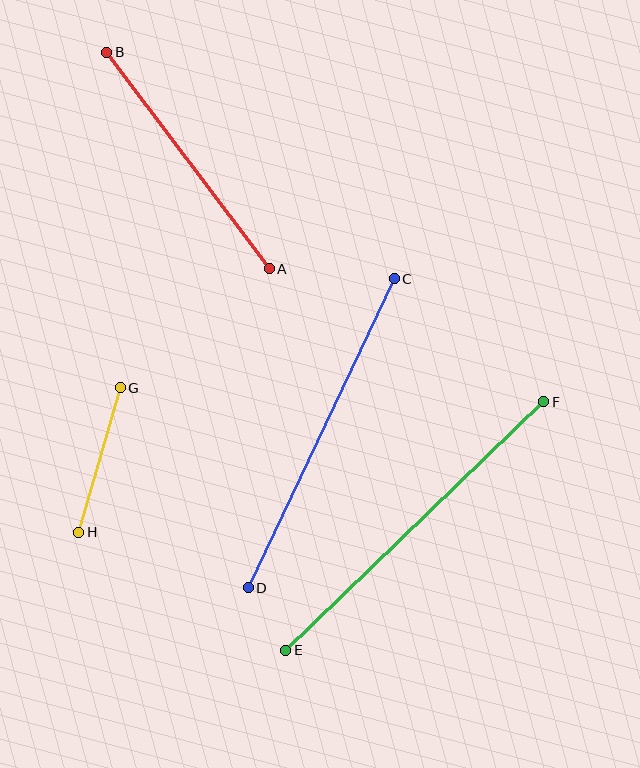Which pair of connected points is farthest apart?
Points E and F are farthest apart.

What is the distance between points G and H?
The distance is approximately 150 pixels.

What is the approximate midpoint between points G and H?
The midpoint is at approximately (99, 460) pixels.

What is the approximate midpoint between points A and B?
The midpoint is at approximately (188, 161) pixels.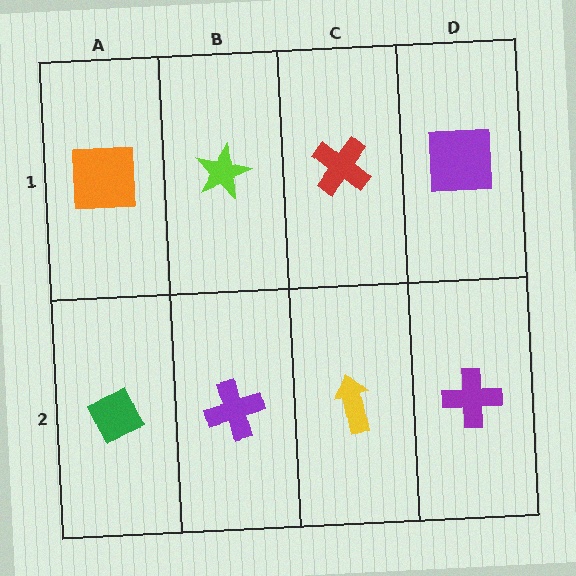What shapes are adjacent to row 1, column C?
A yellow arrow (row 2, column C), a lime star (row 1, column B), a purple square (row 1, column D).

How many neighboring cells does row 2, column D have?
2.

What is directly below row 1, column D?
A purple cross.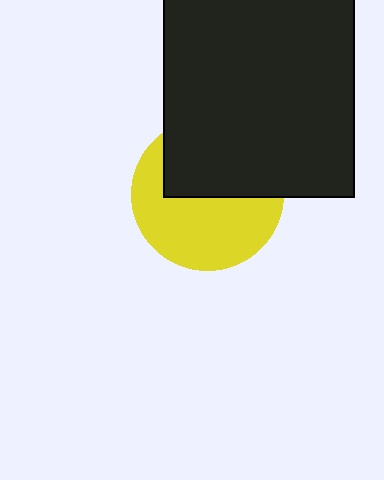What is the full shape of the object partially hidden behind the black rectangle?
The partially hidden object is a yellow circle.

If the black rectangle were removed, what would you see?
You would see the complete yellow circle.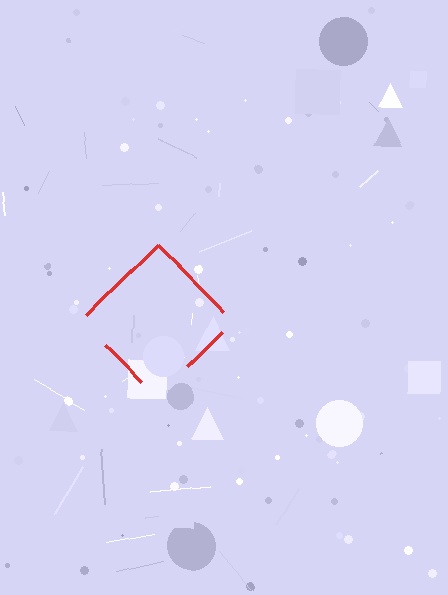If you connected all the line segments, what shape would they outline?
They would outline a diamond.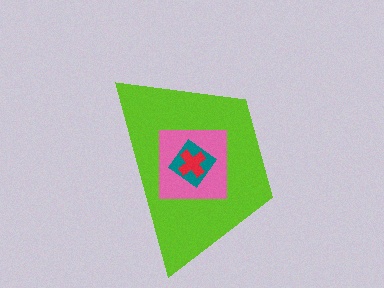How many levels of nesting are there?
4.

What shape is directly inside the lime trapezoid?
The pink square.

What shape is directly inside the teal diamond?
The red cross.